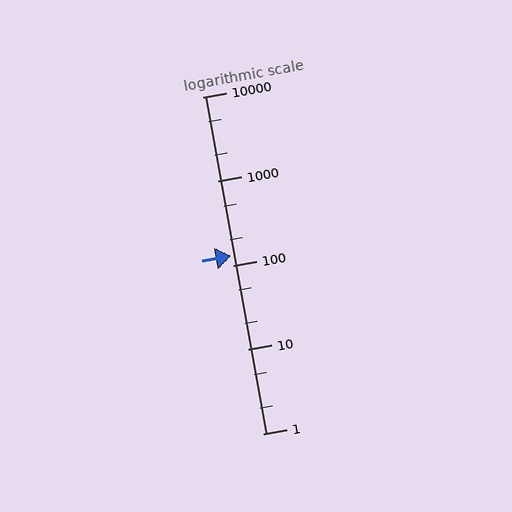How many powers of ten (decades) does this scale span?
The scale spans 4 decades, from 1 to 10000.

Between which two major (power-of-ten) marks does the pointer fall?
The pointer is between 100 and 1000.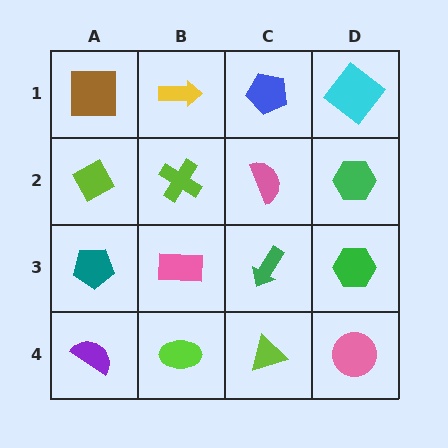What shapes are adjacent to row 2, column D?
A cyan diamond (row 1, column D), a green hexagon (row 3, column D), a pink semicircle (row 2, column C).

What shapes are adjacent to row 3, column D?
A green hexagon (row 2, column D), a pink circle (row 4, column D), a green arrow (row 3, column C).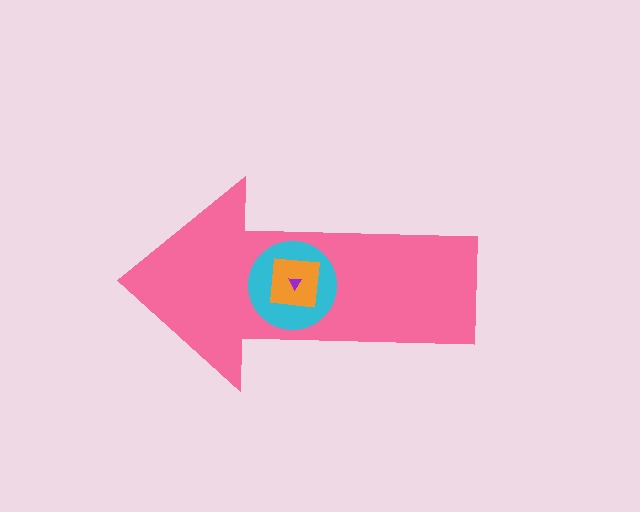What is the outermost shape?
The pink arrow.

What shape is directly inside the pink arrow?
The cyan circle.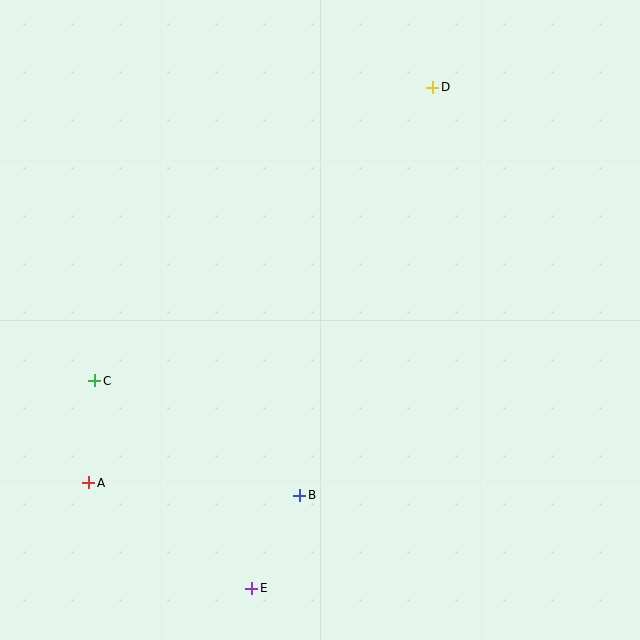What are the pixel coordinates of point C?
Point C is at (95, 381).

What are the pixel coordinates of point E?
Point E is at (252, 588).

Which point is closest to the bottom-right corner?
Point B is closest to the bottom-right corner.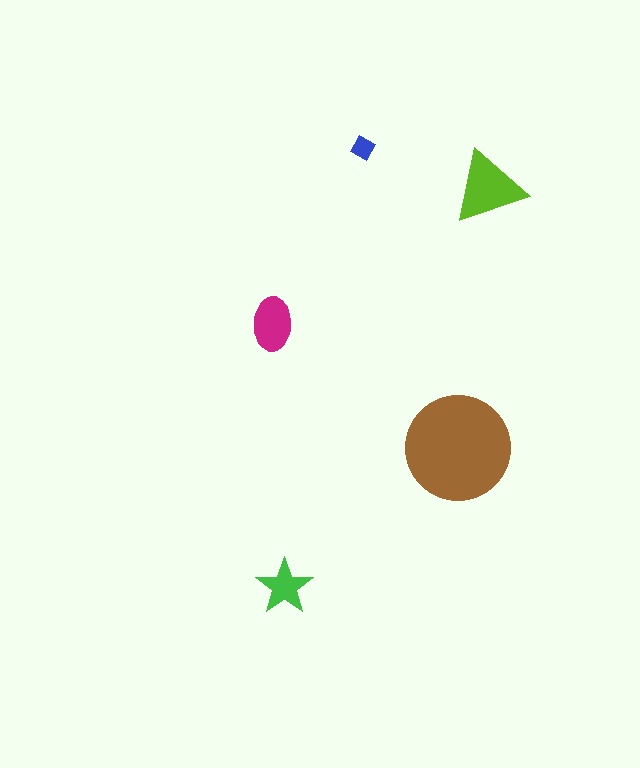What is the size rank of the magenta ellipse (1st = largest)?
3rd.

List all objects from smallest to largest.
The blue diamond, the green star, the magenta ellipse, the lime triangle, the brown circle.